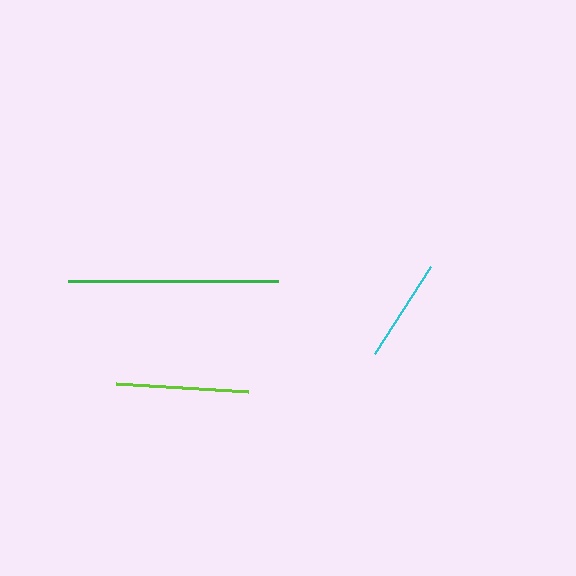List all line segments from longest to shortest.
From longest to shortest: green, lime, cyan.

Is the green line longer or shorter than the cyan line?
The green line is longer than the cyan line.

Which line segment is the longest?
The green line is the longest at approximately 210 pixels.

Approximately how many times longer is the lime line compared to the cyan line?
The lime line is approximately 1.3 times the length of the cyan line.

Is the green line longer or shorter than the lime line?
The green line is longer than the lime line.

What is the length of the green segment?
The green segment is approximately 210 pixels long.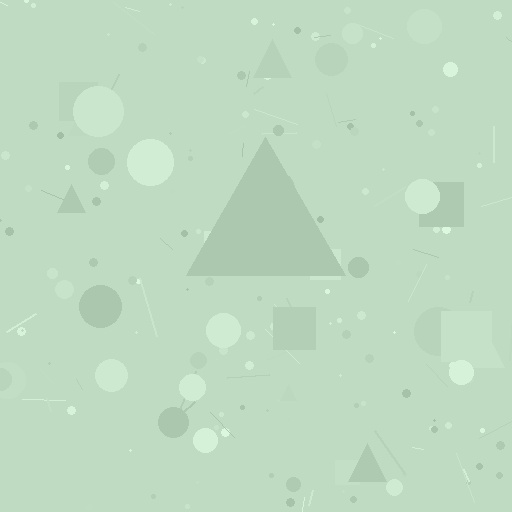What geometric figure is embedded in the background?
A triangle is embedded in the background.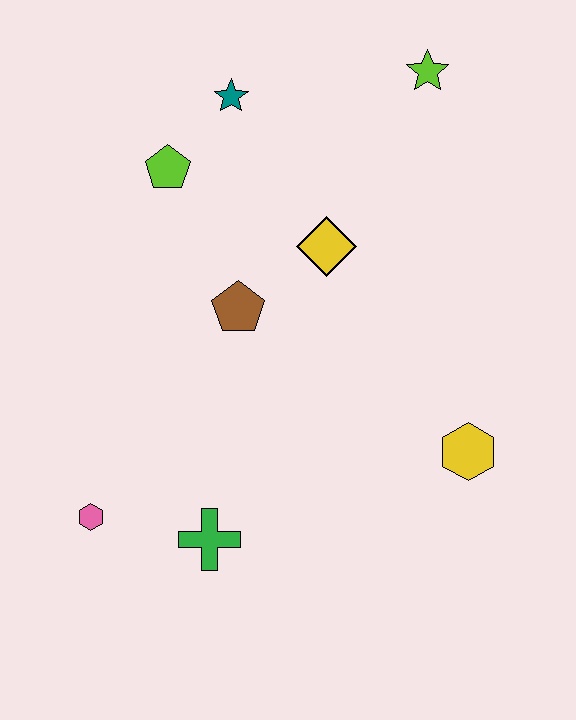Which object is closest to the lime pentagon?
The teal star is closest to the lime pentagon.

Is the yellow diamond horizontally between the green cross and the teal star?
No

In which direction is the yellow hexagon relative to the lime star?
The yellow hexagon is below the lime star.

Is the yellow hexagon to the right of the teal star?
Yes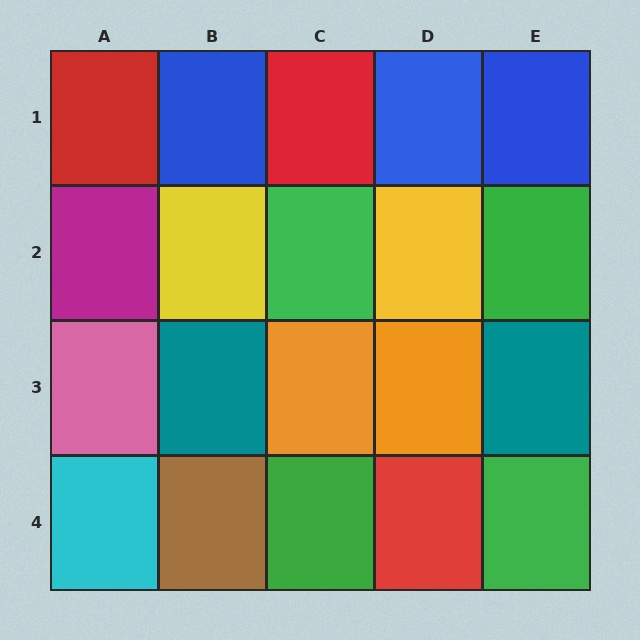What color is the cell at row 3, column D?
Orange.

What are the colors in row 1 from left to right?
Red, blue, red, blue, blue.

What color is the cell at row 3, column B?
Teal.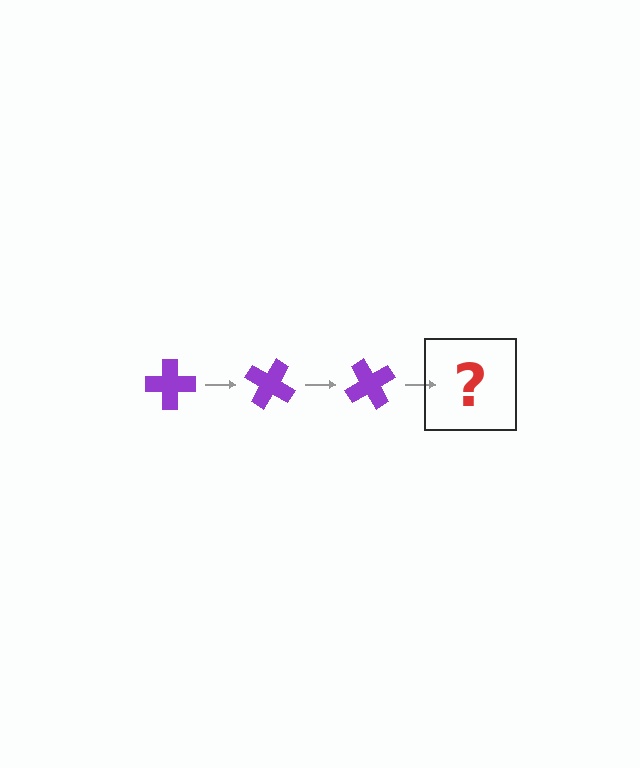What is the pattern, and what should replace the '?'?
The pattern is that the cross rotates 30 degrees each step. The '?' should be a purple cross rotated 90 degrees.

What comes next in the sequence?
The next element should be a purple cross rotated 90 degrees.